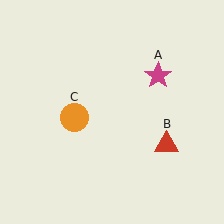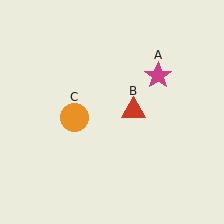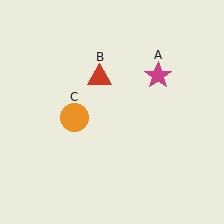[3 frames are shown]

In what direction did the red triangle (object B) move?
The red triangle (object B) moved up and to the left.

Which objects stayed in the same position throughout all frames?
Magenta star (object A) and orange circle (object C) remained stationary.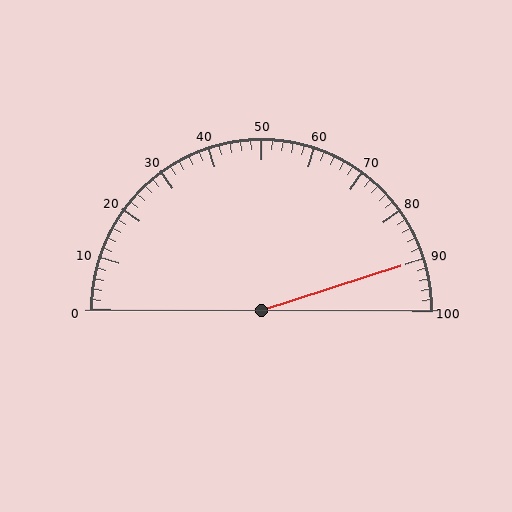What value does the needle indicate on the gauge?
The needle indicates approximately 90.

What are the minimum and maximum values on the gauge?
The gauge ranges from 0 to 100.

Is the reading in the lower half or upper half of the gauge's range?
The reading is in the upper half of the range (0 to 100).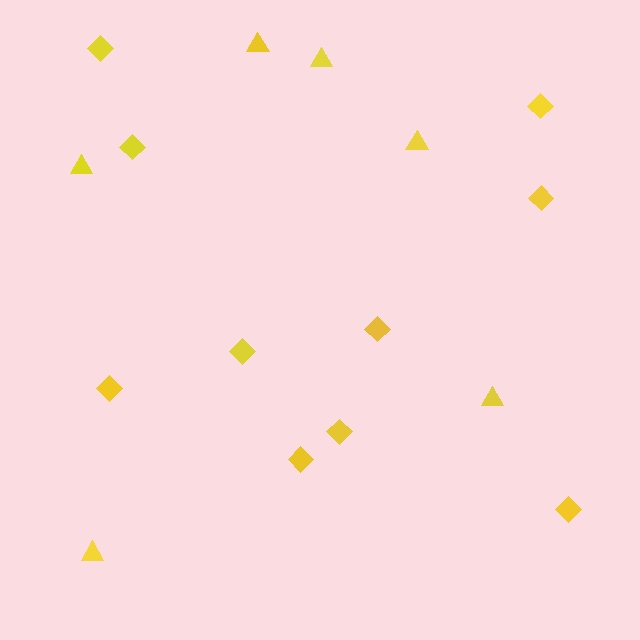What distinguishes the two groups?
There are 2 groups: one group of diamonds (10) and one group of triangles (6).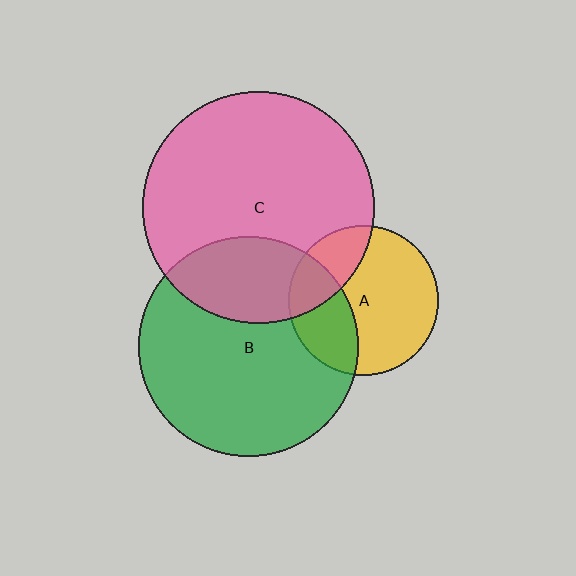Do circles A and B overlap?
Yes.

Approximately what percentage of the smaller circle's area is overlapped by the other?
Approximately 30%.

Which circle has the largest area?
Circle C (pink).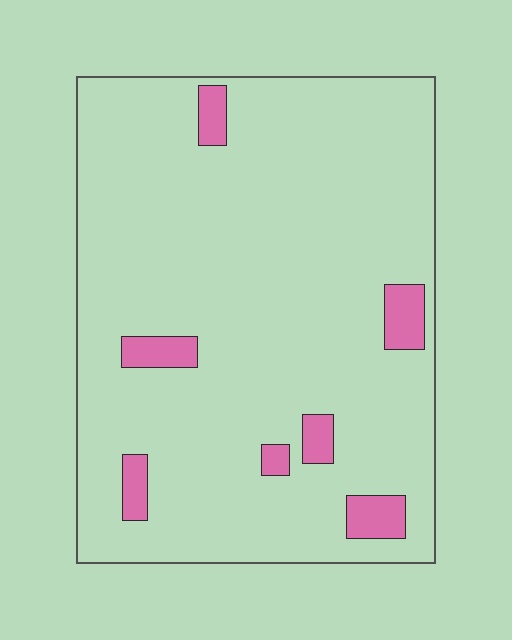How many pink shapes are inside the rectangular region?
7.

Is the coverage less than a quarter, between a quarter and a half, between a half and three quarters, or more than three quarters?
Less than a quarter.